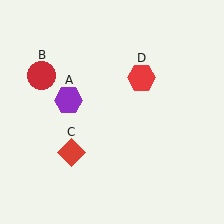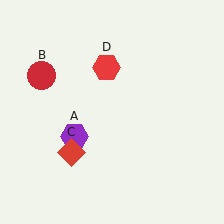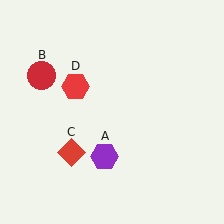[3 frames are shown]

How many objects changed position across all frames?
2 objects changed position: purple hexagon (object A), red hexagon (object D).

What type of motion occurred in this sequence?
The purple hexagon (object A), red hexagon (object D) rotated counterclockwise around the center of the scene.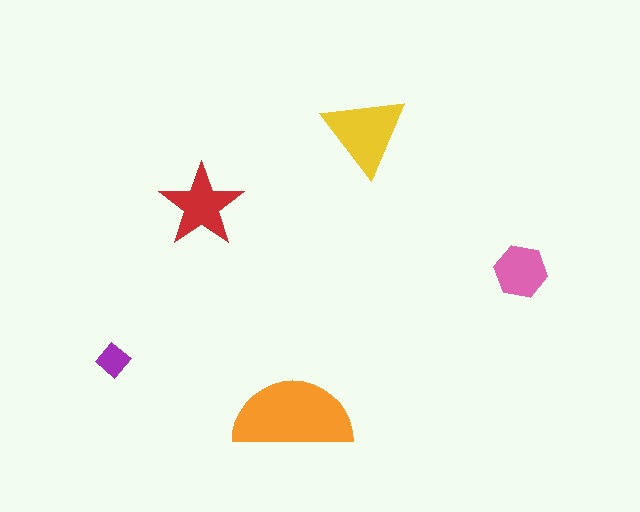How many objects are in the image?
There are 5 objects in the image.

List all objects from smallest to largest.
The purple diamond, the pink hexagon, the red star, the yellow triangle, the orange semicircle.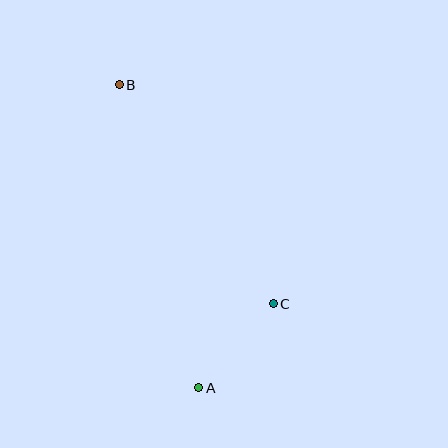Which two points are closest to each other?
Points A and C are closest to each other.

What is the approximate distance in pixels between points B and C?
The distance between B and C is approximately 268 pixels.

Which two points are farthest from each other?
Points A and B are farthest from each other.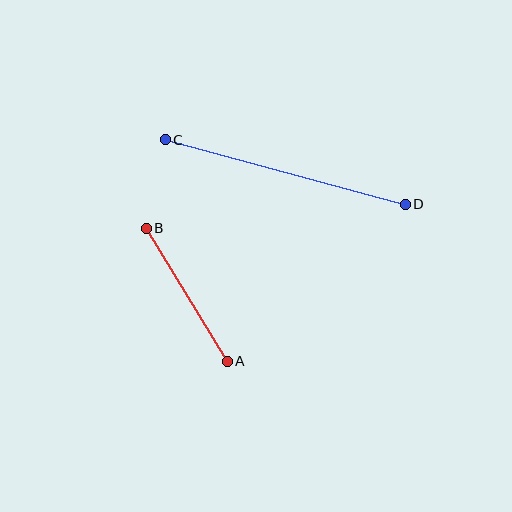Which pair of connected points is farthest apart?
Points C and D are farthest apart.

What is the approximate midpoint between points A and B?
The midpoint is at approximately (187, 295) pixels.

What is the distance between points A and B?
The distance is approximately 156 pixels.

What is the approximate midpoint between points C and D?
The midpoint is at approximately (285, 172) pixels.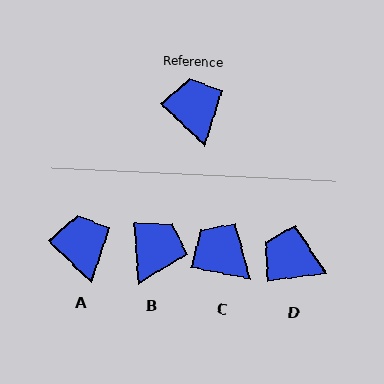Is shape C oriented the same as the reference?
No, it is off by about 33 degrees.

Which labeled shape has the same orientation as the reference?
A.